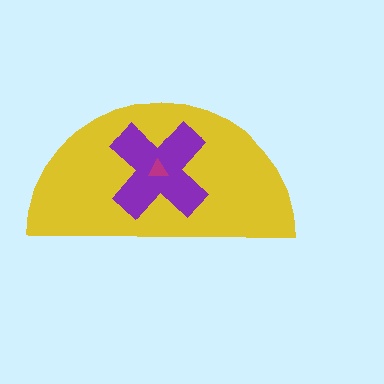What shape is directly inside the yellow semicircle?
The purple cross.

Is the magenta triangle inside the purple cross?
Yes.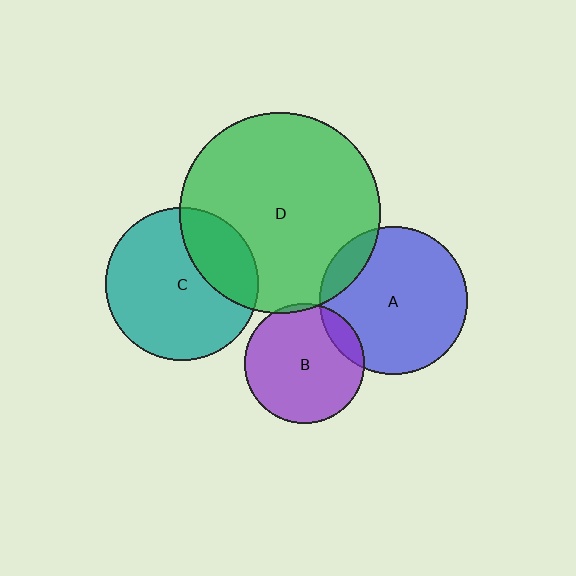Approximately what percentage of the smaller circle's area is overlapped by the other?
Approximately 25%.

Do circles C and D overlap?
Yes.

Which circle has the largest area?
Circle D (green).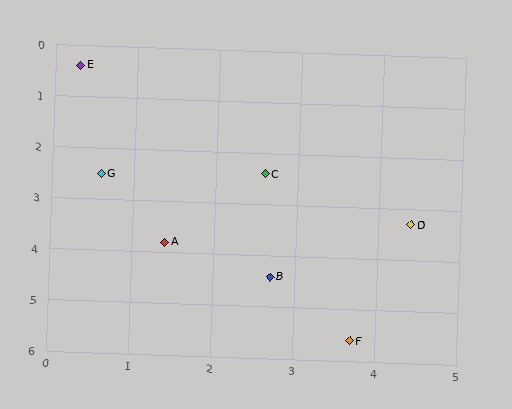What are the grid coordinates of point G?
Point G is at approximately (0.6, 2.5).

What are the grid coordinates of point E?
Point E is at approximately (0.3, 0.4).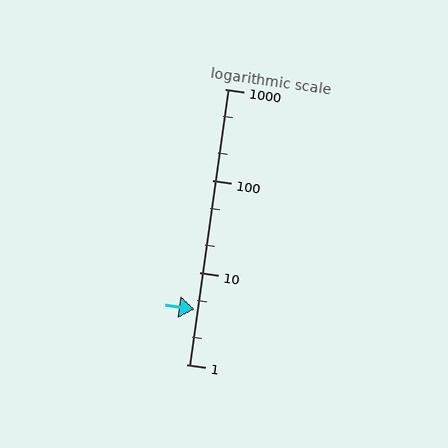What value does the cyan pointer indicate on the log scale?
The pointer indicates approximately 4.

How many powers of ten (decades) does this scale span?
The scale spans 3 decades, from 1 to 1000.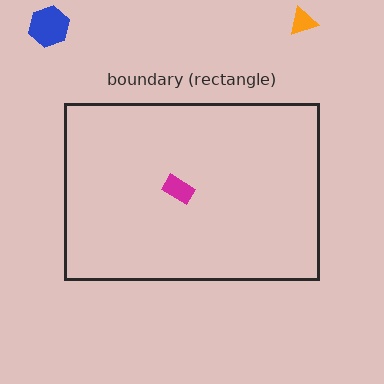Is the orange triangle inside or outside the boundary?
Outside.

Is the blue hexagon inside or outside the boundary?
Outside.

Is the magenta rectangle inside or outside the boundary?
Inside.